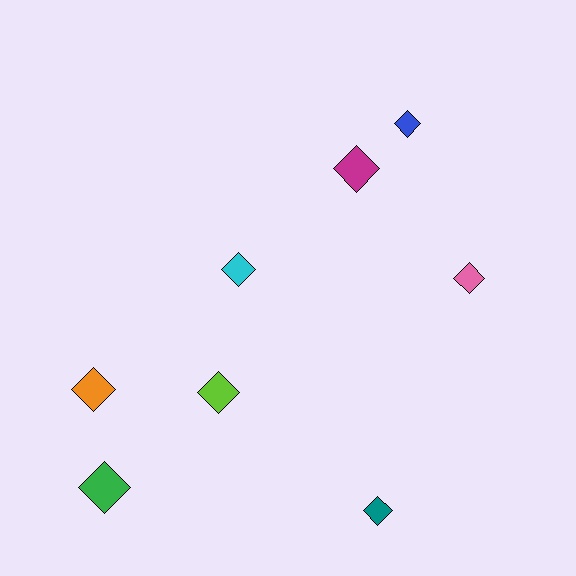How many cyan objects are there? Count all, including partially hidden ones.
There is 1 cyan object.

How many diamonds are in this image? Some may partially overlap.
There are 8 diamonds.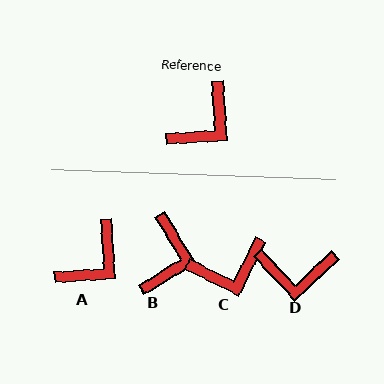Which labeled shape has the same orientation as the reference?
A.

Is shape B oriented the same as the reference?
No, it is off by about 28 degrees.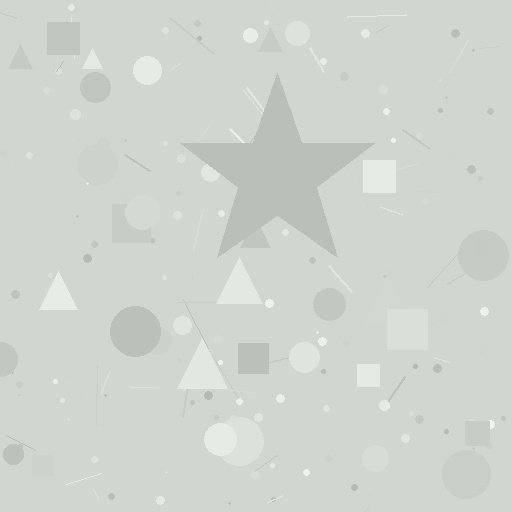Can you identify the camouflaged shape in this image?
The camouflaged shape is a star.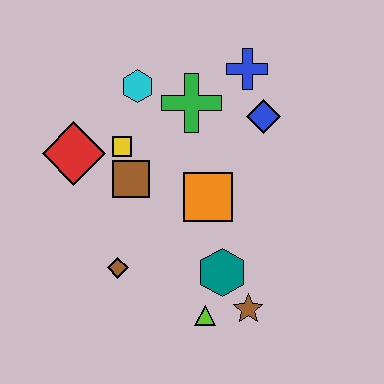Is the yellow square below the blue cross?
Yes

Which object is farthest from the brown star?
The cyan hexagon is farthest from the brown star.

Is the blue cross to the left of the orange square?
No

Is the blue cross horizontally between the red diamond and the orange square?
No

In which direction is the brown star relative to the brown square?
The brown star is below the brown square.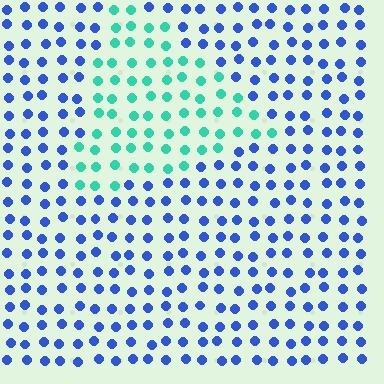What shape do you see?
I see a triangle.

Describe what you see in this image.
The image is filled with small blue elements in a uniform arrangement. A triangle-shaped region is visible where the elements are tinted to a slightly different hue, forming a subtle color boundary.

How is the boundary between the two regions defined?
The boundary is defined purely by a slight shift in hue (about 62 degrees). Spacing, size, and orientation are identical on both sides.